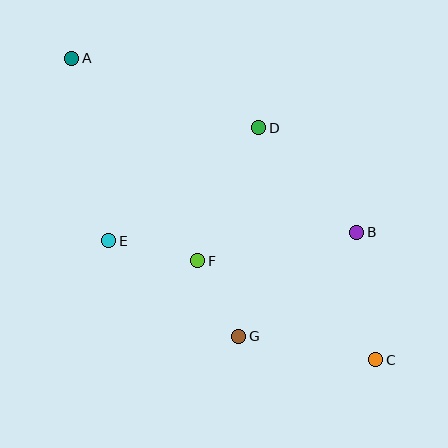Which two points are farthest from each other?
Points A and C are farthest from each other.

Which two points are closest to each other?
Points F and G are closest to each other.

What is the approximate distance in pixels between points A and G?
The distance between A and G is approximately 324 pixels.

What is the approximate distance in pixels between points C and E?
The distance between C and E is approximately 292 pixels.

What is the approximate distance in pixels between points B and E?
The distance between B and E is approximately 248 pixels.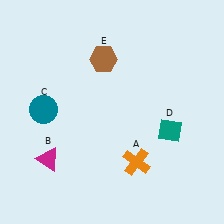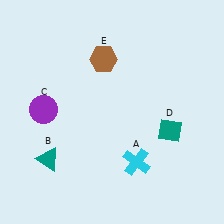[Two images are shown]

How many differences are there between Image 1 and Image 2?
There are 3 differences between the two images.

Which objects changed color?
A changed from orange to cyan. B changed from magenta to teal. C changed from teal to purple.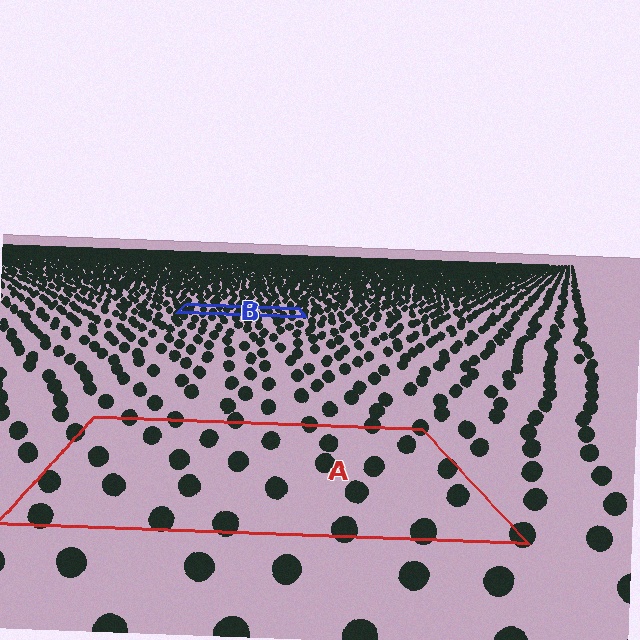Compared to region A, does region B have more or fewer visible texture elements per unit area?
Region B has more texture elements per unit area — they are packed more densely because it is farther away.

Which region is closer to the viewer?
Region A is closer. The texture elements there are larger and more spread out.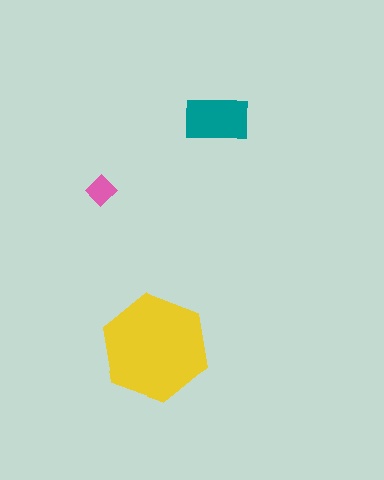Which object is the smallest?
The pink diamond.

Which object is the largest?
The yellow hexagon.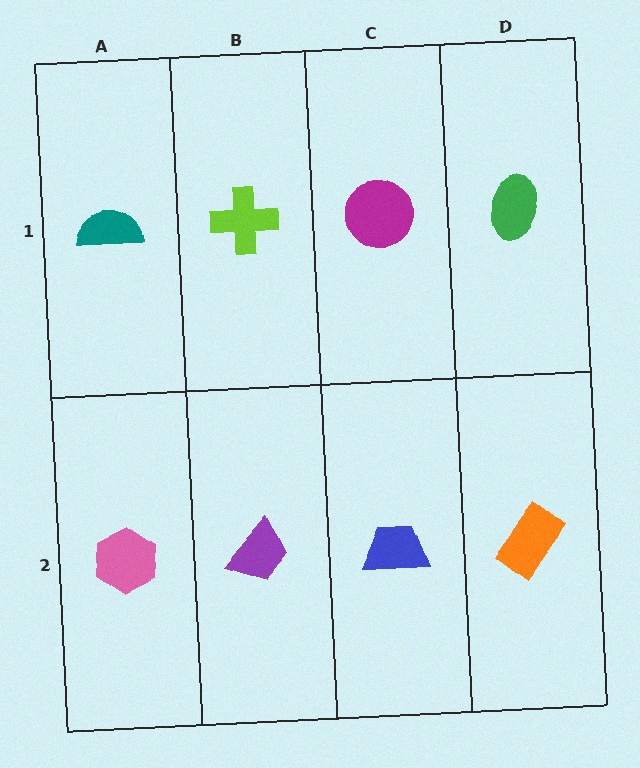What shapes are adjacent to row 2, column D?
A green ellipse (row 1, column D), a blue trapezoid (row 2, column C).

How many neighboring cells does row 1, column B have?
3.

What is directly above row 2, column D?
A green ellipse.